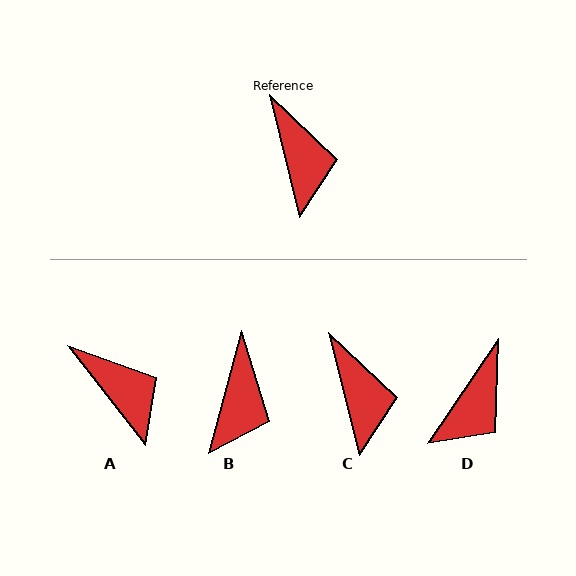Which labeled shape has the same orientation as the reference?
C.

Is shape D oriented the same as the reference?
No, it is off by about 48 degrees.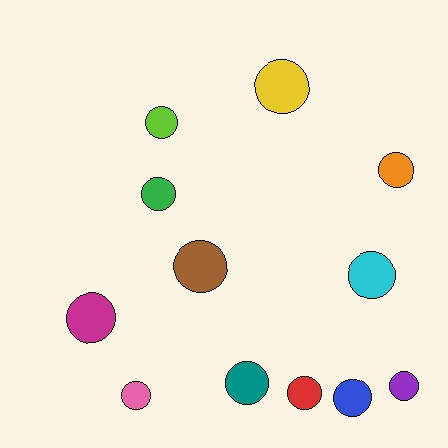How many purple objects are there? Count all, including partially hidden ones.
There is 1 purple object.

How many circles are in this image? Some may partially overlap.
There are 12 circles.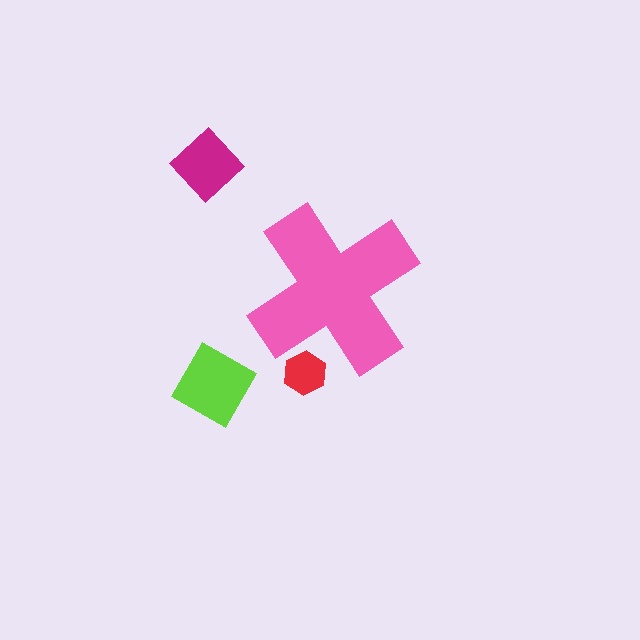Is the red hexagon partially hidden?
Yes, the red hexagon is partially hidden behind the pink cross.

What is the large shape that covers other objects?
A pink cross.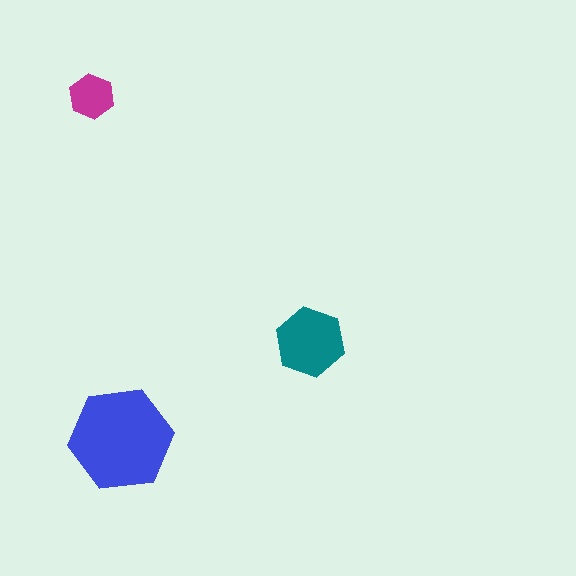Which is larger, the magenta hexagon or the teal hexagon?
The teal one.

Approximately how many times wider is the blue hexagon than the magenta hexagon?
About 2.5 times wider.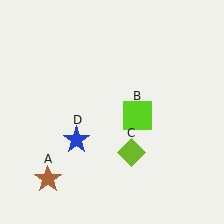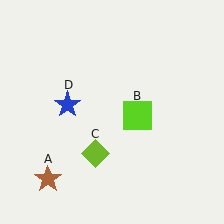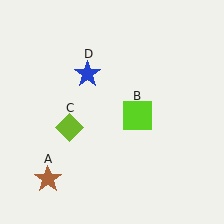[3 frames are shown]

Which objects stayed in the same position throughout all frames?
Brown star (object A) and lime square (object B) remained stationary.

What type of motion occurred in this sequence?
The lime diamond (object C), blue star (object D) rotated clockwise around the center of the scene.